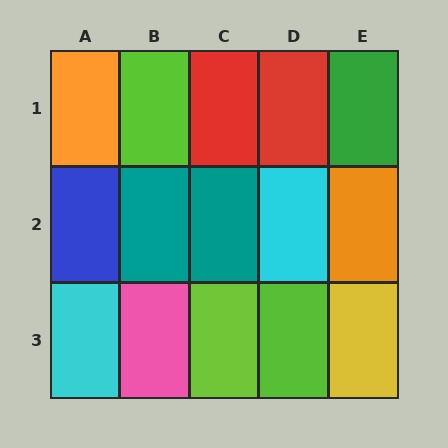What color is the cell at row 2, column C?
Teal.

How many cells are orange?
2 cells are orange.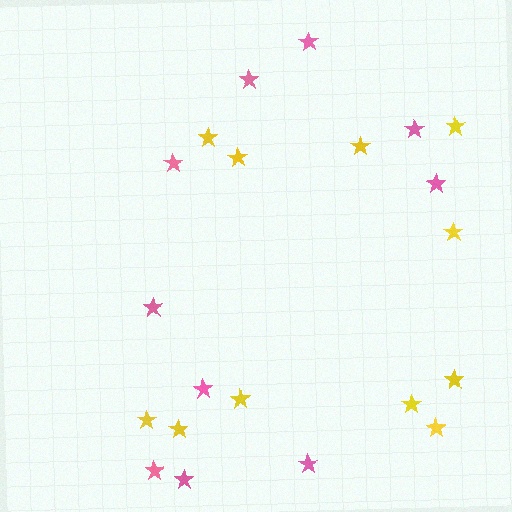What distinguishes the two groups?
There are 2 groups: one group of yellow stars (11) and one group of pink stars (10).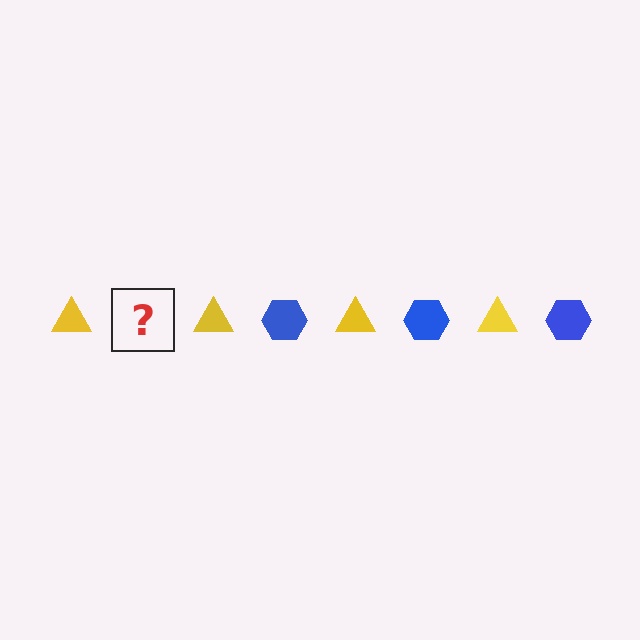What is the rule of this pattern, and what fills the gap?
The rule is that the pattern alternates between yellow triangle and blue hexagon. The gap should be filled with a blue hexagon.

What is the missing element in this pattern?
The missing element is a blue hexagon.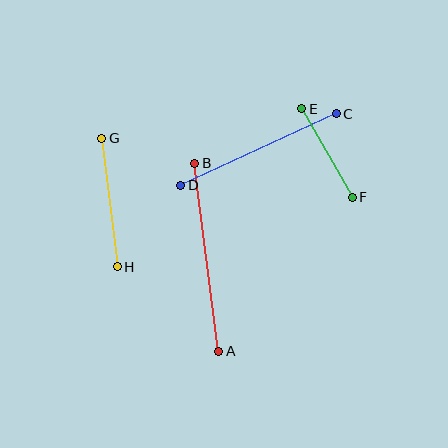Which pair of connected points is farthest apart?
Points A and B are farthest apart.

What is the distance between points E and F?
The distance is approximately 102 pixels.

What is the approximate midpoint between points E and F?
The midpoint is at approximately (327, 153) pixels.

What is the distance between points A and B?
The distance is approximately 189 pixels.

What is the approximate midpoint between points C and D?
The midpoint is at approximately (258, 149) pixels.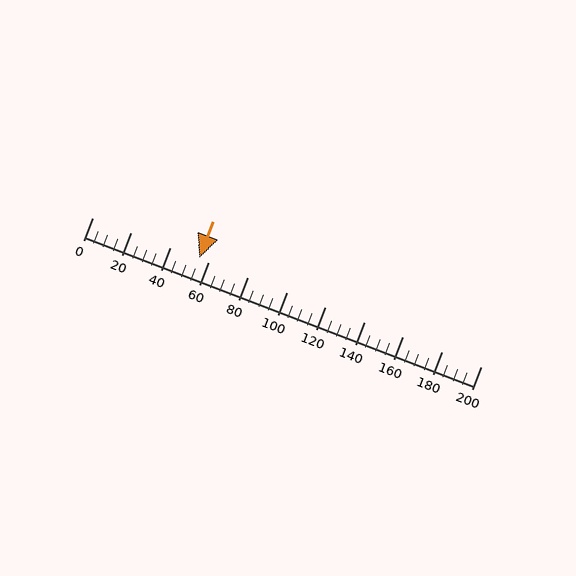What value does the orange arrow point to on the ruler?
The orange arrow points to approximately 55.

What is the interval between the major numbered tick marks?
The major tick marks are spaced 20 units apart.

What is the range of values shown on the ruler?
The ruler shows values from 0 to 200.